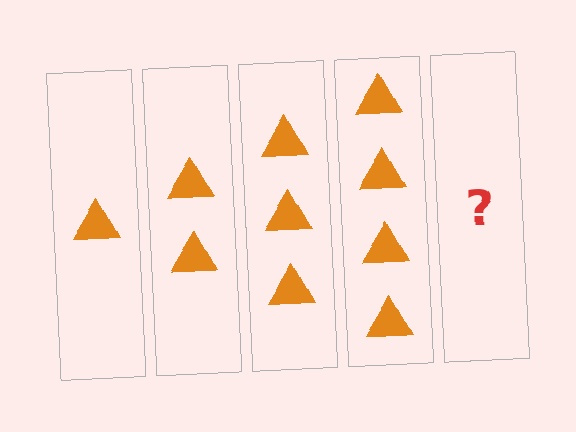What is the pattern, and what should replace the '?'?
The pattern is that each step adds one more triangle. The '?' should be 5 triangles.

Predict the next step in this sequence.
The next step is 5 triangles.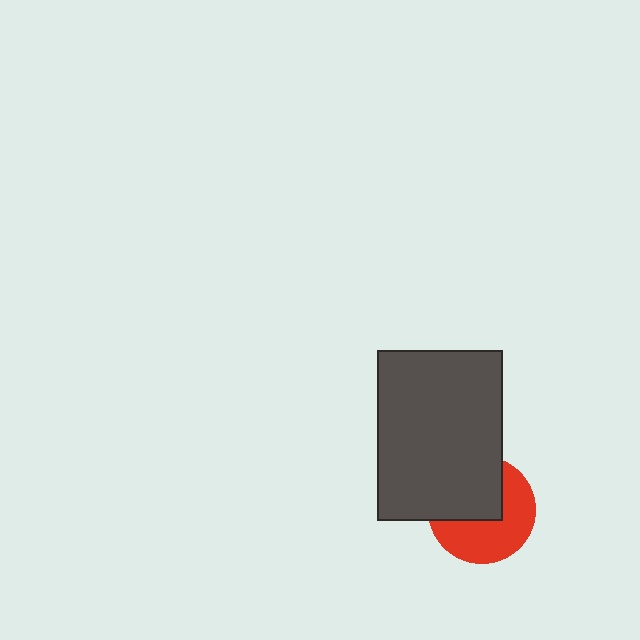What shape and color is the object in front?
The object in front is a dark gray rectangle.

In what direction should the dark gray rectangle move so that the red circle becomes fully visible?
The dark gray rectangle should move toward the upper-left. That is the shortest direction to clear the overlap and leave the red circle fully visible.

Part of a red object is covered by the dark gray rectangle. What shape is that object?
It is a circle.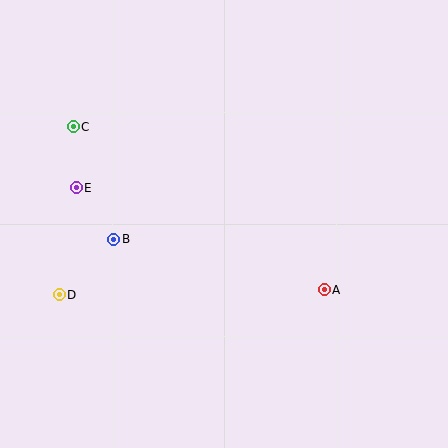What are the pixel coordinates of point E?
Point E is at (76, 188).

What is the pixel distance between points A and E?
The distance between A and E is 268 pixels.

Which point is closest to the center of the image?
Point B at (114, 239) is closest to the center.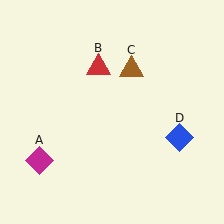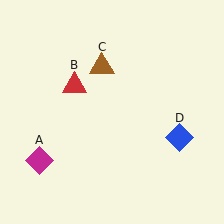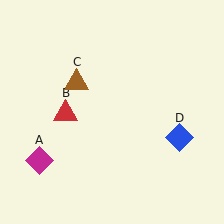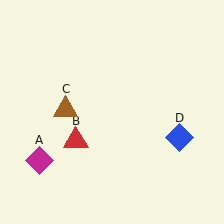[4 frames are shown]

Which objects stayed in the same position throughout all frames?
Magenta diamond (object A) and blue diamond (object D) remained stationary.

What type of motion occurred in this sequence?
The red triangle (object B), brown triangle (object C) rotated counterclockwise around the center of the scene.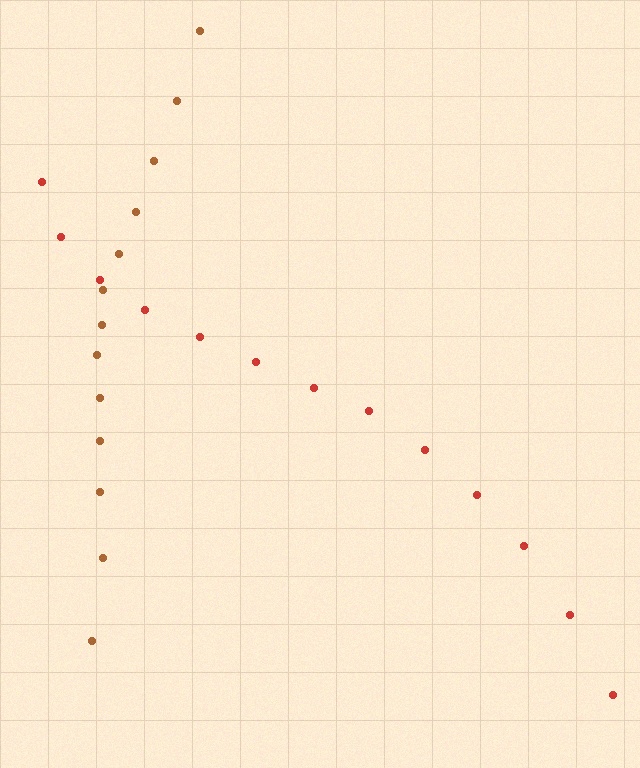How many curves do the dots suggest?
There are 2 distinct paths.